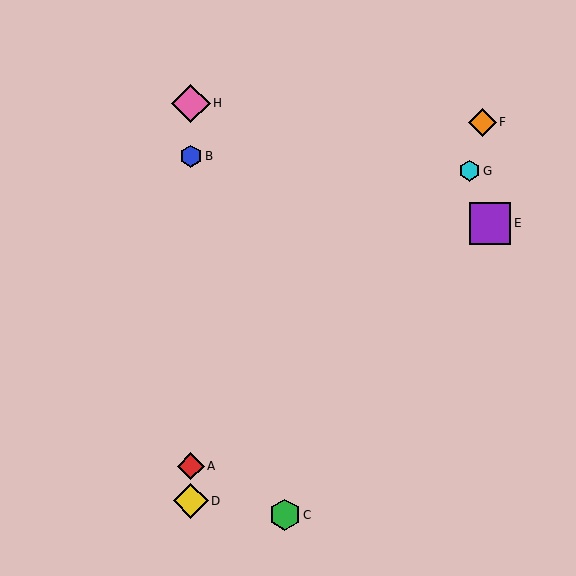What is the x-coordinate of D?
Object D is at x≈191.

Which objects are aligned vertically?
Objects A, B, D, H are aligned vertically.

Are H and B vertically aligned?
Yes, both are at x≈191.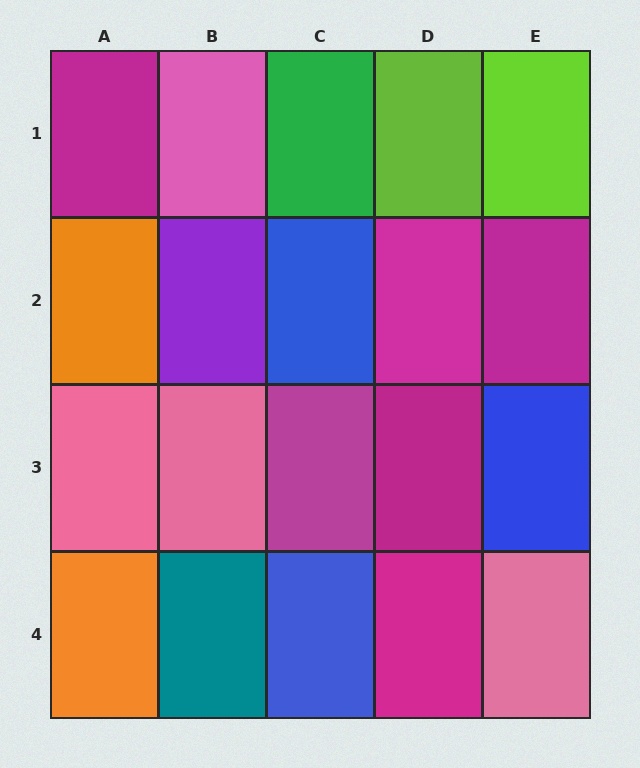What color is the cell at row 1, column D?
Lime.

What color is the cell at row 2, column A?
Orange.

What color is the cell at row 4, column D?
Magenta.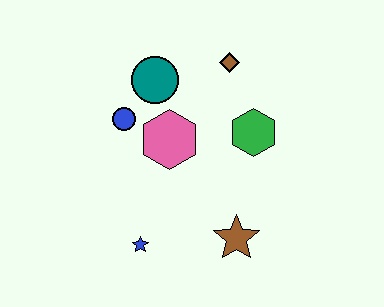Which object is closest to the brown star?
The blue star is closest to the brown star.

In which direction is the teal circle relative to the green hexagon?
The teal circle is to the left of the green hexagon.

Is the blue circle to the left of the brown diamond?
Yes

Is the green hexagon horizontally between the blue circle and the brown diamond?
No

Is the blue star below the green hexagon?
Yes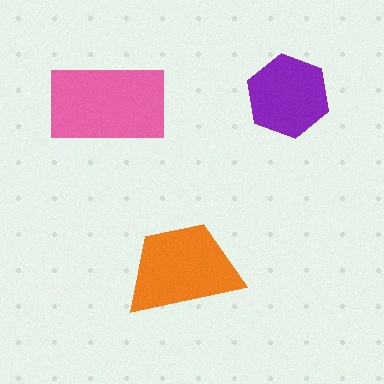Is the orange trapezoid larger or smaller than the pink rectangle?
Smaller.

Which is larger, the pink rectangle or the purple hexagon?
The pink rectangle.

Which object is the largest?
The pink rectangle.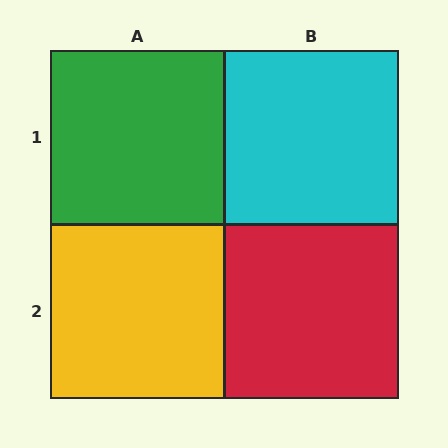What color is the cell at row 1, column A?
Green.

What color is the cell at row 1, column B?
Cyan.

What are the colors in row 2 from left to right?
Yellow, red.